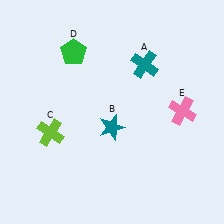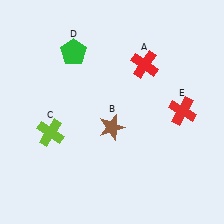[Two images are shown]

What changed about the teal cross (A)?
In Image 1, A is teal. In Image 2, it changed to red.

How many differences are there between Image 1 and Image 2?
There are 3 differences between the two images.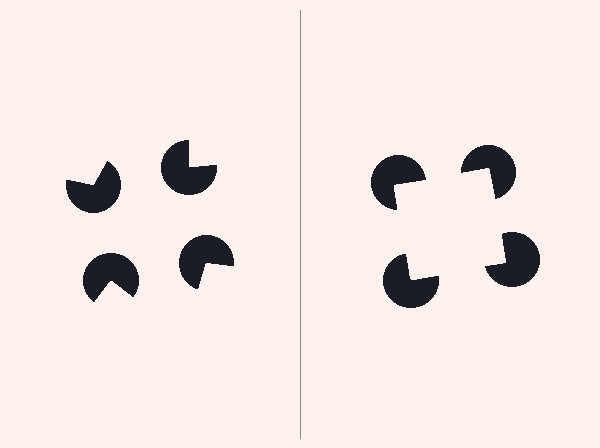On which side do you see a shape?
An illusory square appears on the right side. On the left side the wedge cuts are rotated, so no coherent shape forms.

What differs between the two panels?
The pac-man discs are positioned identically on both sides; only the wedge orientations differ. On the right they align to a square; on the left they are misaligned.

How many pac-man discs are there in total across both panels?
8 — 4 on each side.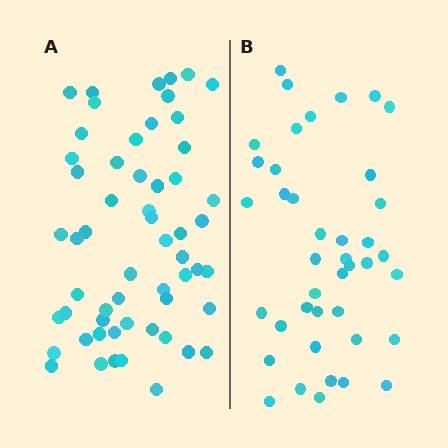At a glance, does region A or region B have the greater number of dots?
Region A (the left region) has more dots.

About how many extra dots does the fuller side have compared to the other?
Region A has approximately 15 more dots than region B.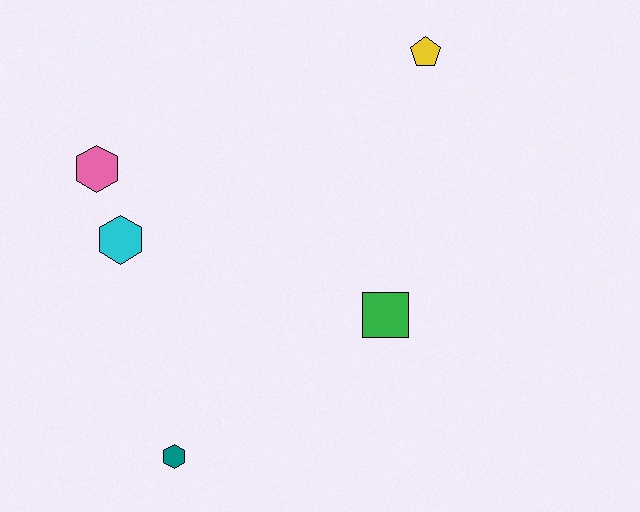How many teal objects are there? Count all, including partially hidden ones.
There is 1 teal object.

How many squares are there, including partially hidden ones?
There is 1 square.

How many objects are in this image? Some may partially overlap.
There are 5 objects.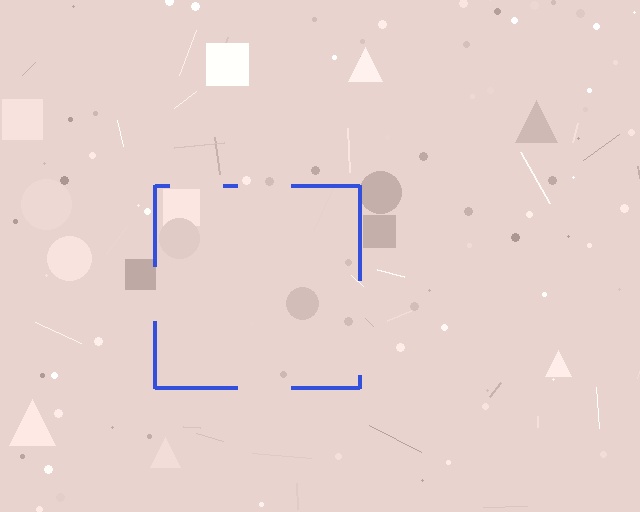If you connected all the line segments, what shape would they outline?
They would outline a square.